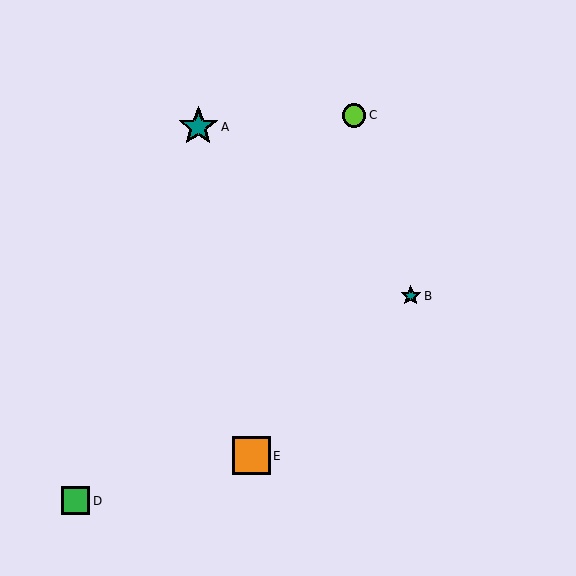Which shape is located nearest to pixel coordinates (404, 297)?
The teal star (labeled B) at (411, 296) is nearest to that location.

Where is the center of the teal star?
The center of the teal star is at (198, 127).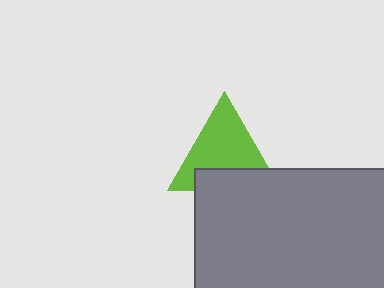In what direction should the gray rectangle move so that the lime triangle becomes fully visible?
The gray rectangle should move down. That is the shortest direction to clear the overlap and leave the lime triangle fully visible.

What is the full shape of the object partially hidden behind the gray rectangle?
The partially hidden object is a lime triangle.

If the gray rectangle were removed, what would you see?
You would see the complete lime triangle.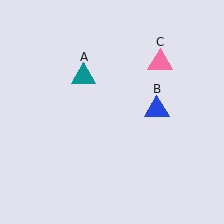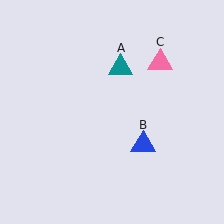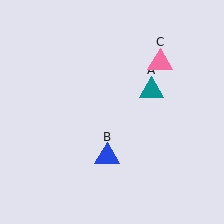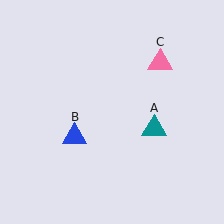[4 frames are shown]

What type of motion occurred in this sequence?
The teal triangle (object A), blue triangle (object B) rotated clockwise around the center of the scene.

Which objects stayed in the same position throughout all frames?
Pink triangle (object C) remained stationary.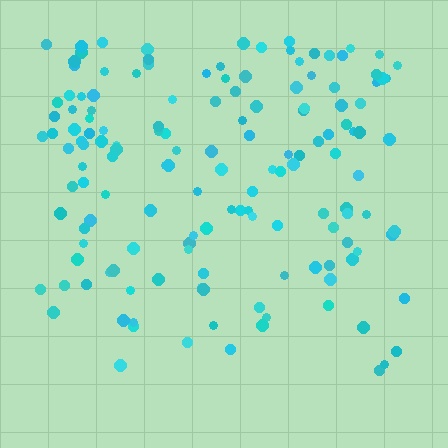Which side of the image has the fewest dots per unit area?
The bottom.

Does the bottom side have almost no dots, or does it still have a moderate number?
Still a moderate number, just noticeably fewer than the top.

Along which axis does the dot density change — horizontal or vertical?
Vertical.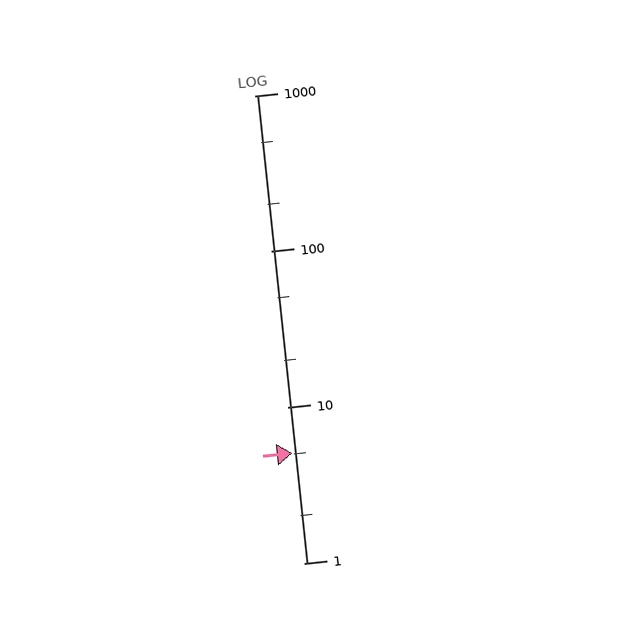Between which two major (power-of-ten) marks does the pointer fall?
The pointer is between 1 and 10.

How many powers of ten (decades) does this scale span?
The scale spans 3 decades, from 1 to 1000.